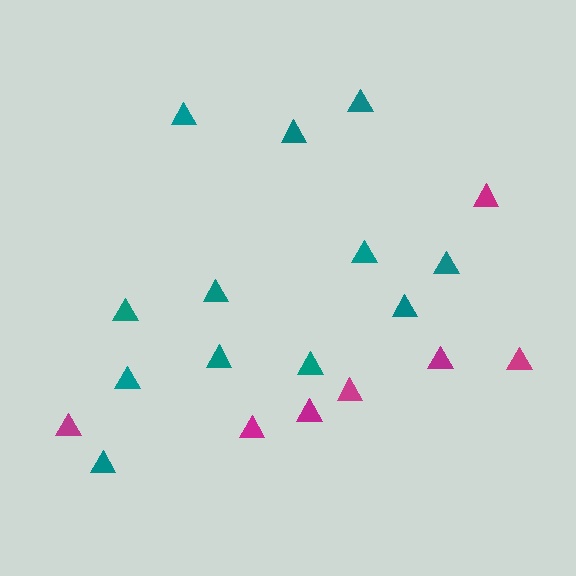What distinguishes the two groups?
There are 2 groups: one group of magenta triangles (7) and one group of teal triangles (12).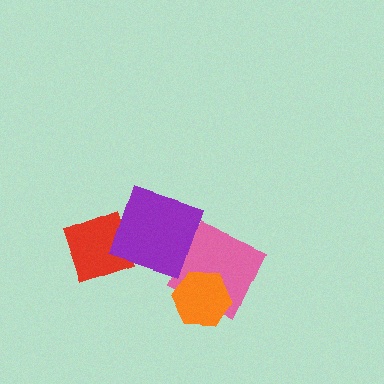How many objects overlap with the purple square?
1 object overlaps with the purple square.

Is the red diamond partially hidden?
Yes, it is partially covered by another shape.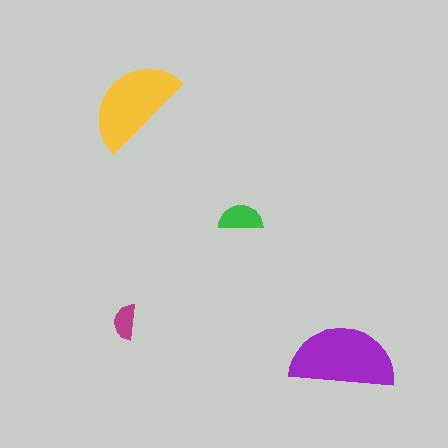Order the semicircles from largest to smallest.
the purple one, the yellow one, the green one, the magenta one.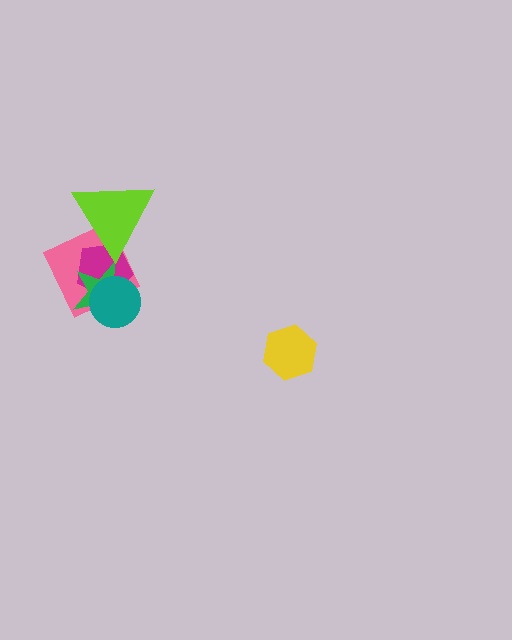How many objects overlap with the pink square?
4 objects overlap with the pink square.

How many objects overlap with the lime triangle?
2 objects overlap with the lime triangle.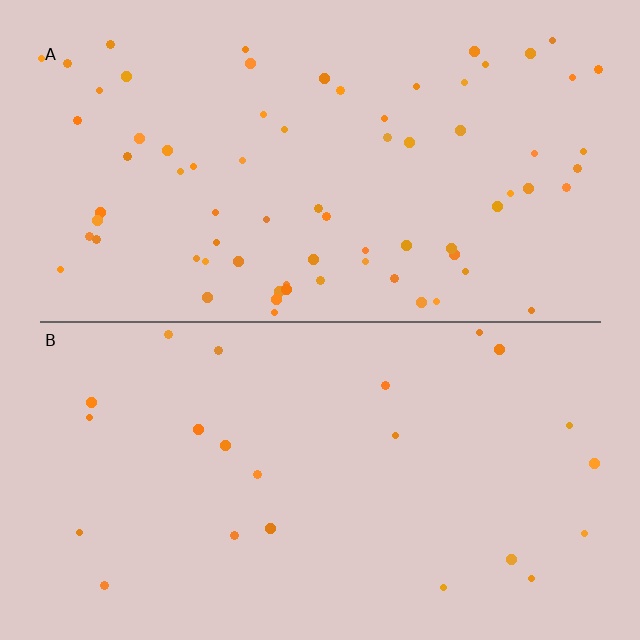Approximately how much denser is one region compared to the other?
Approximately 3.2× — region A over region B.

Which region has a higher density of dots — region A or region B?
A (the top).